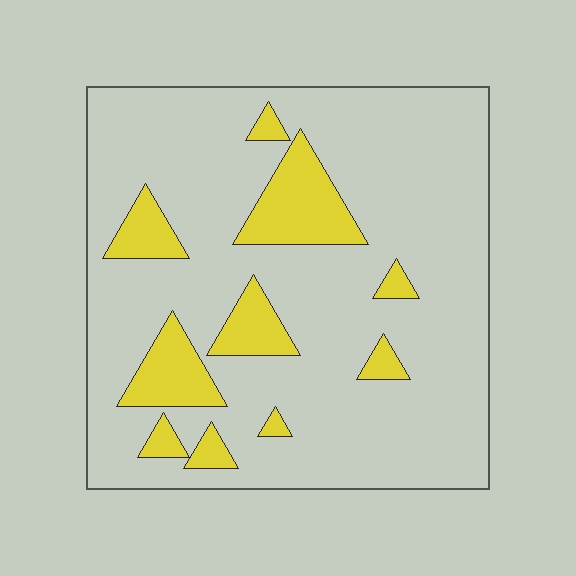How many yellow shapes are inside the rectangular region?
10.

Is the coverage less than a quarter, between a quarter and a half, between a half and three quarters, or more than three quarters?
Less than a quarter.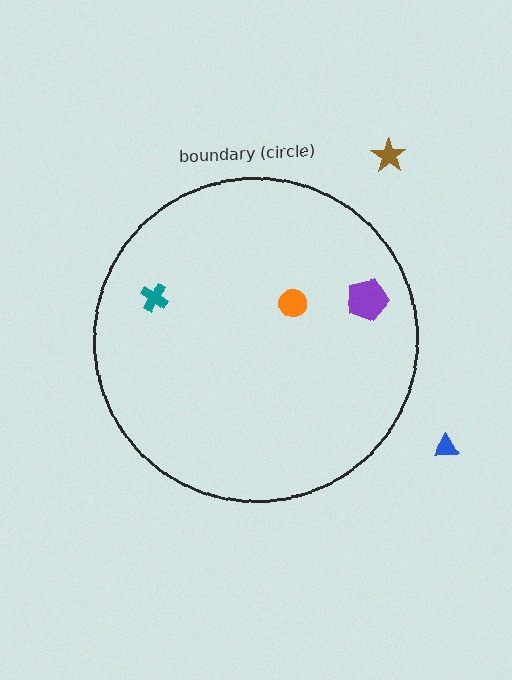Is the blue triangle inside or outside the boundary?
Outside.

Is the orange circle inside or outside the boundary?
Inside.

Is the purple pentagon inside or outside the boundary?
Inside.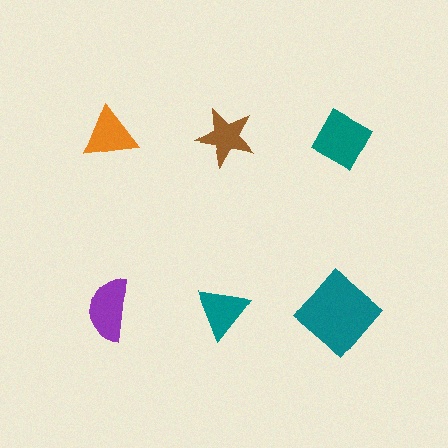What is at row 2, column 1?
A purple semicircle.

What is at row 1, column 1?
An orange triangle.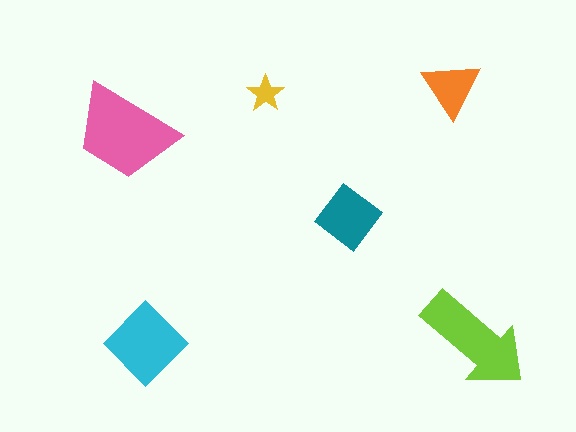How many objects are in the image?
There are 6 objects in the image.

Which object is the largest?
The pink trapezoid.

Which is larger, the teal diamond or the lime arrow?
The lime arrow.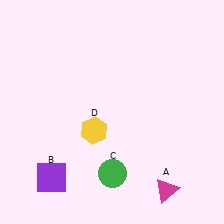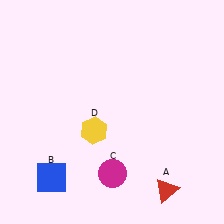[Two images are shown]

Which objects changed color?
A changed from magenta to red. B changed from purple to blue. C changed from green to magenta.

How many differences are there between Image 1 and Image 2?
There are 3 differences between the two images.